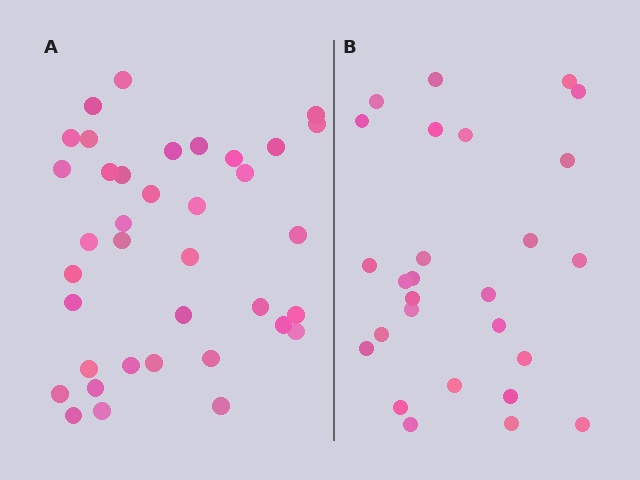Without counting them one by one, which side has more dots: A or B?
Region A (the left region) has more dots.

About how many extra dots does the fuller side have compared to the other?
Region A has roughly 10 or so more dots than region B.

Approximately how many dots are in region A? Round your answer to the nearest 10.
About 40 dots. (The exact count is 37, which rounds to 40.)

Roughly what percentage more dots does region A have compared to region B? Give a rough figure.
About 35% more.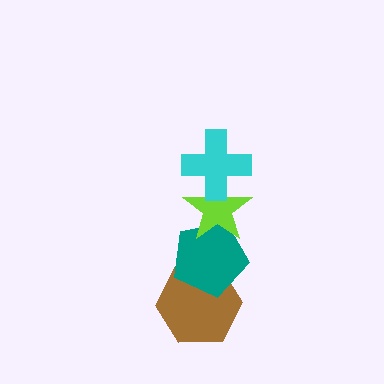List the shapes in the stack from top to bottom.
From top to bottom: the cyan cross, the lime star, the teal pentagon, the brown hexagon.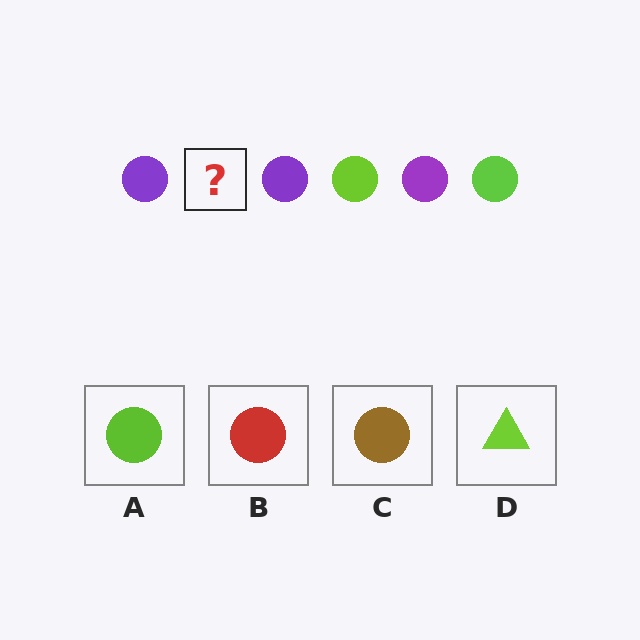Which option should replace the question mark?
Option A.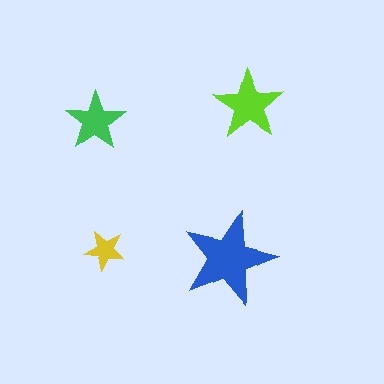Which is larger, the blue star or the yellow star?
The blue one.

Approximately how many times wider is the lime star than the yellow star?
About 1.5 times wider.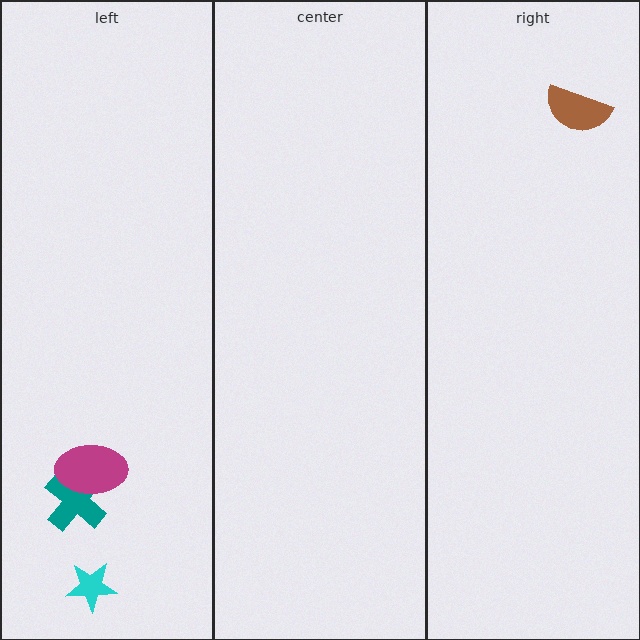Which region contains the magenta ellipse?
The left region.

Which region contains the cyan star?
The left region.